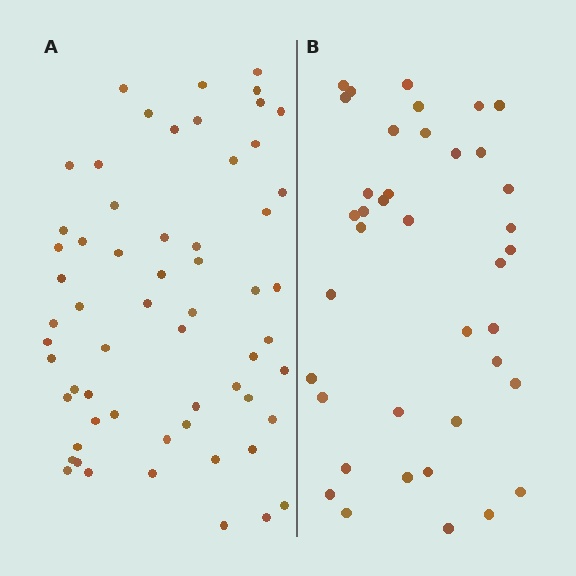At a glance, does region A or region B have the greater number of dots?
Region A (the left region) has more dots.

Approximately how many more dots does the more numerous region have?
Region A has approximately 20 more dots than region B.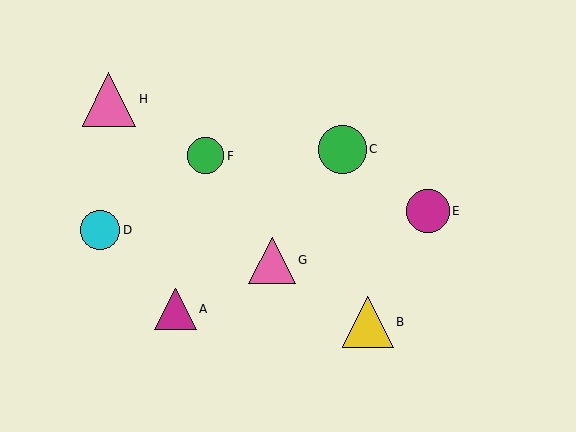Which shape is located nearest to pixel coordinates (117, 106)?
The pink triangle (labeled H) at (109, 99) is nearest to that location.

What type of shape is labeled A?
Shape A is a magenta triangle.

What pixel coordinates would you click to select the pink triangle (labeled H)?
Click at (109, 99) to select the pink triangle H.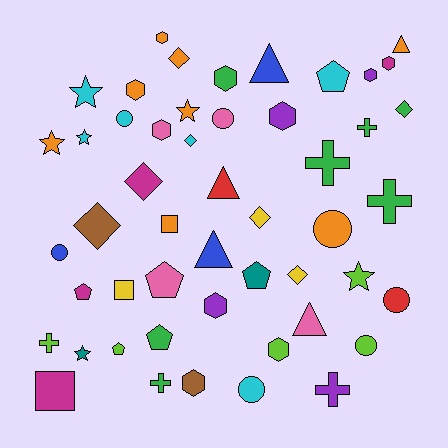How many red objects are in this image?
There are 2 red objects.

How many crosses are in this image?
There are 6 crosses.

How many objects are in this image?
There are 50 objects.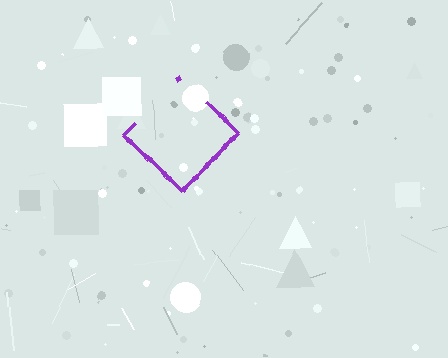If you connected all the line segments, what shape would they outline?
They would outline a diamond.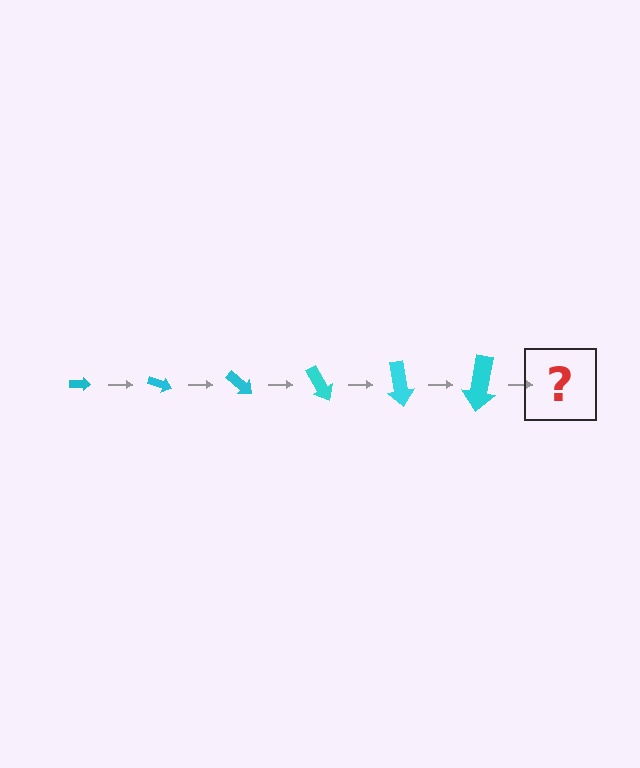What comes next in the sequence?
The next element should be an arrow, larger than the previous one and rotated 120 degrees from the start.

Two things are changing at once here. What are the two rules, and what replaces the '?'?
The two rules are that the arrow grows larger each step and it rotates 20 degrees each step. The '?' should be an arrow, larger than the previous one and rotated 120 degrees from the start.